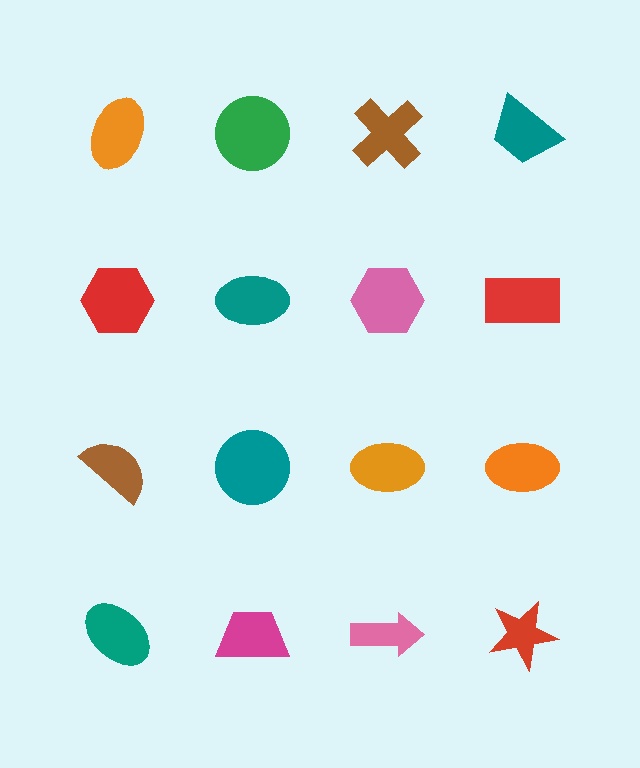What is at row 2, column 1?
A red hexagon.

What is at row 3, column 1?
A brown semicircle.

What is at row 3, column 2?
A teal circle.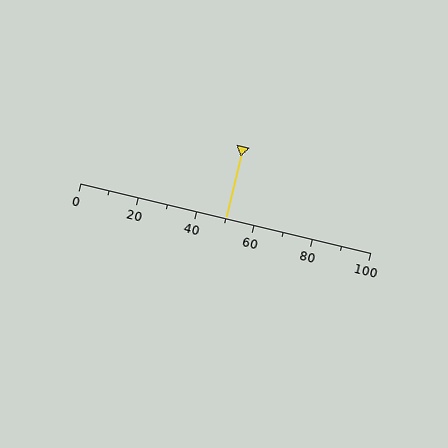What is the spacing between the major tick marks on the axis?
The major ticks are spaced 20 apart.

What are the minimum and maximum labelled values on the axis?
The axis runs from 0 to 100.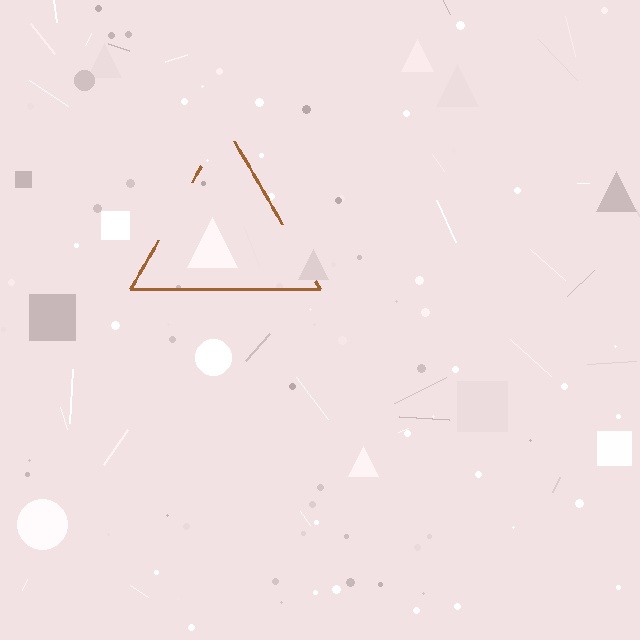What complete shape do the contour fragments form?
The contour fragments form a triangle.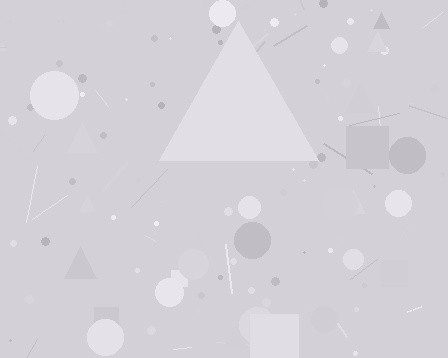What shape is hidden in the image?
A triangle is hidden in the image.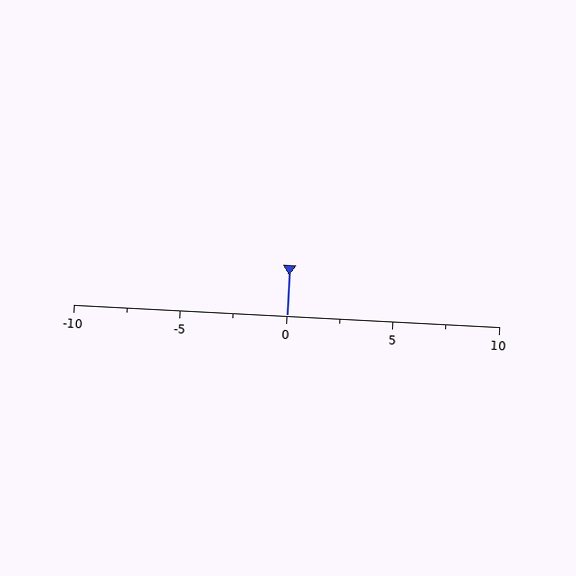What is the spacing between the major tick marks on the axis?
The major ticks are spaced 5 apart.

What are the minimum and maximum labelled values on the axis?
The axis runs from -10 to 10.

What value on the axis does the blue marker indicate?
The marker indicates approximately 0.